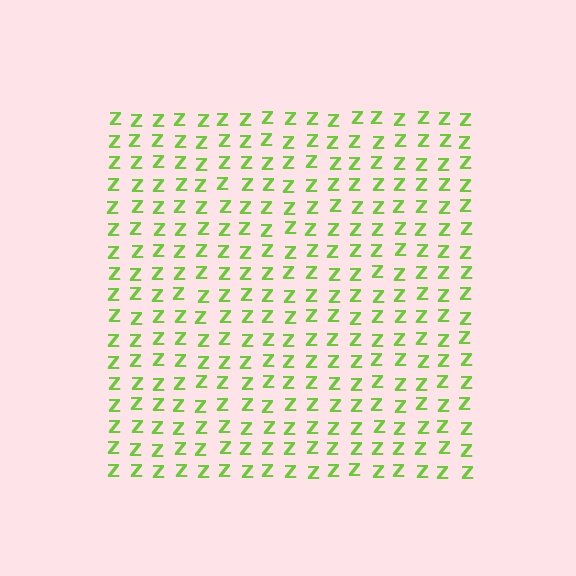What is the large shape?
The large shape is a square.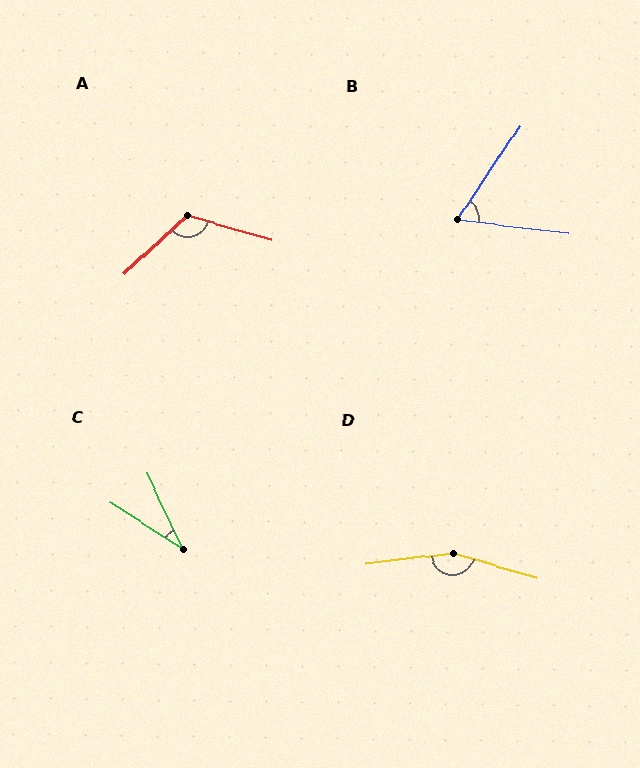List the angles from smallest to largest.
C (33°), B (63°), A (121°), D (157°).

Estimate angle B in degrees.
Approximately 63 degrees.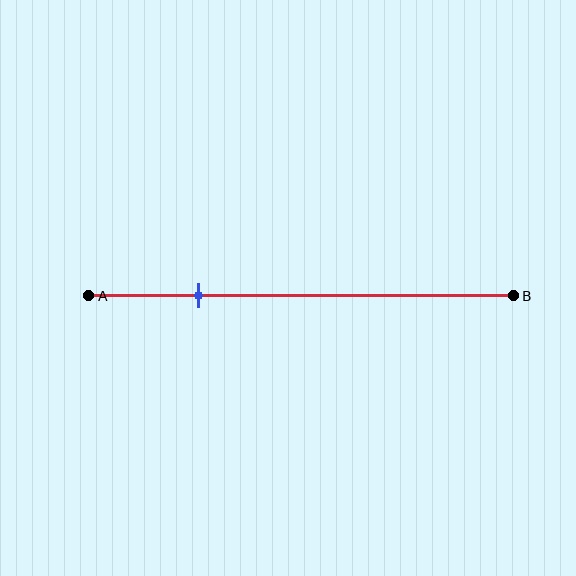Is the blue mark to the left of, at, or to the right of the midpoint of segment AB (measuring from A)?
The blue mark is to the left of the midpoint of segment AB.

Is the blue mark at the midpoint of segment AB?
No, the mark is at about 25% from A, not at the 50% midpoint.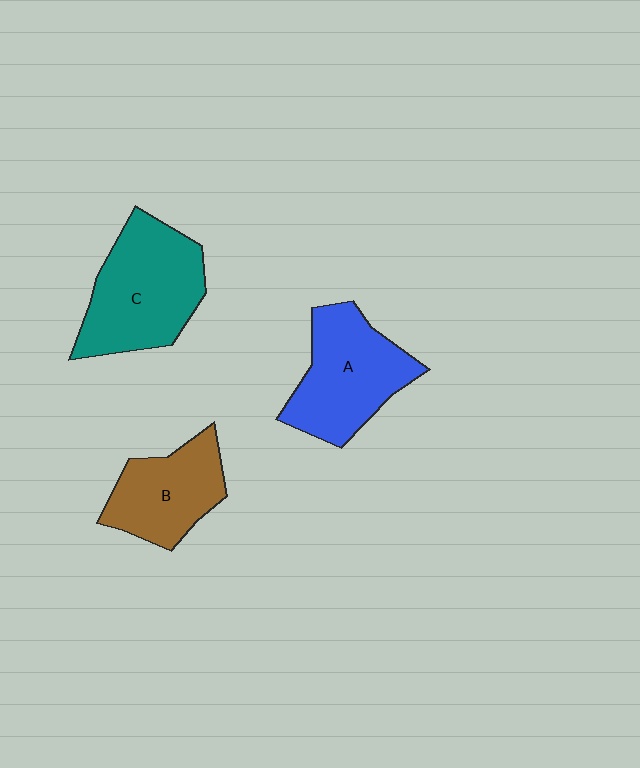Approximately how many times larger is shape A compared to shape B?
Approximately 1.3 times.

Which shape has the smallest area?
Shape B (brown).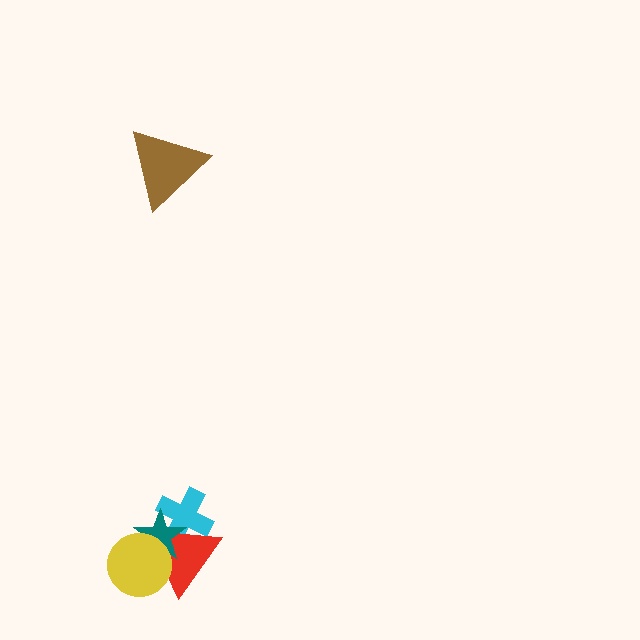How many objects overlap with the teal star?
3 objects overlap with the teal star.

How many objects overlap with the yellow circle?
2 objects overlap with the yellow circle.